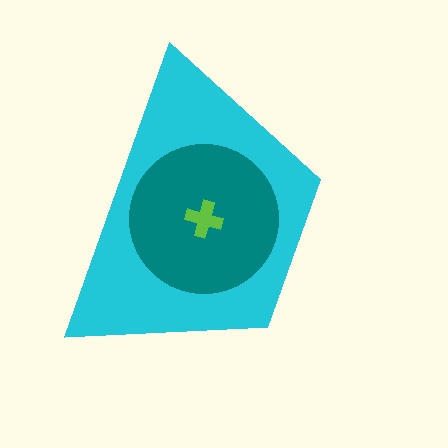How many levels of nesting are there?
3.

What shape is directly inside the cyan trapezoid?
The teal circle.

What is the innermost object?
The lime cross.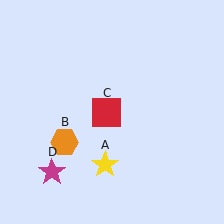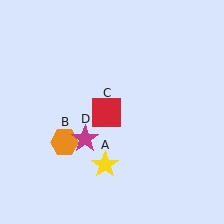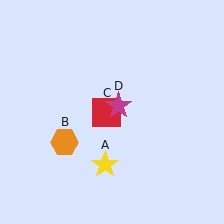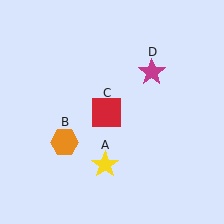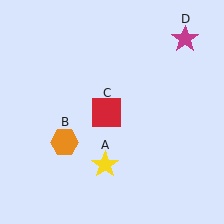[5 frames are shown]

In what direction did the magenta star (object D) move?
The magenta star (object D) moved up and to the right.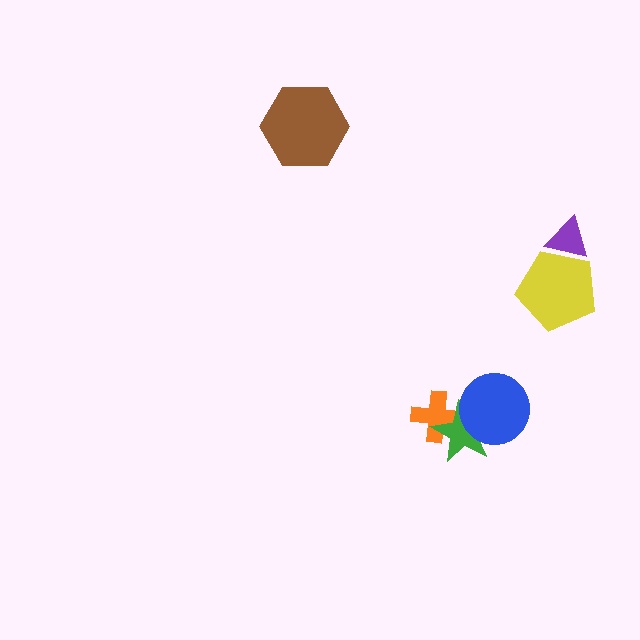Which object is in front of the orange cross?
The green star is in front of the orange cross.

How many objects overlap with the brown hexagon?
0 objects overlap with the brown hexagon.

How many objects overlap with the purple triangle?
1 object overlaps with the purple triangle.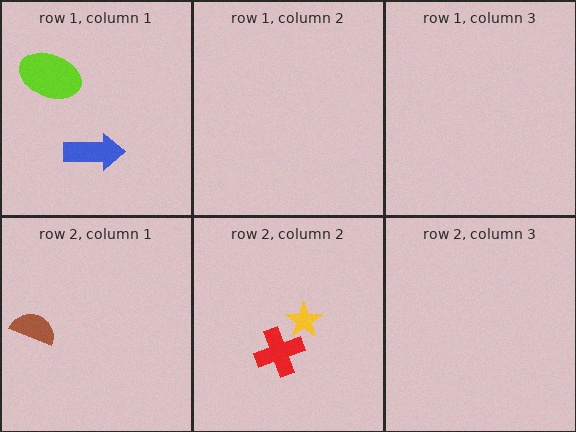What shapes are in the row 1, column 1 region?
The blue arrow, the lime ellipse.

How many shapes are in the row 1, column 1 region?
2.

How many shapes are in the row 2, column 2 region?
2.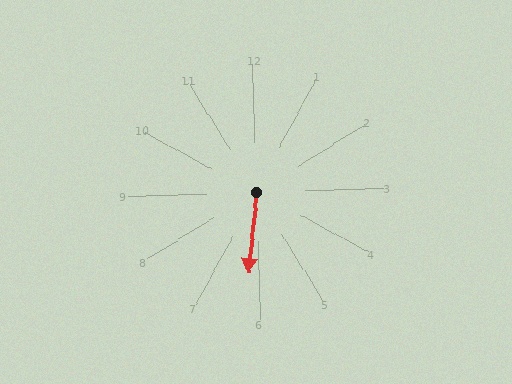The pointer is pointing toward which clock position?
Roughly 6 o'clock.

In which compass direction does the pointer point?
South.